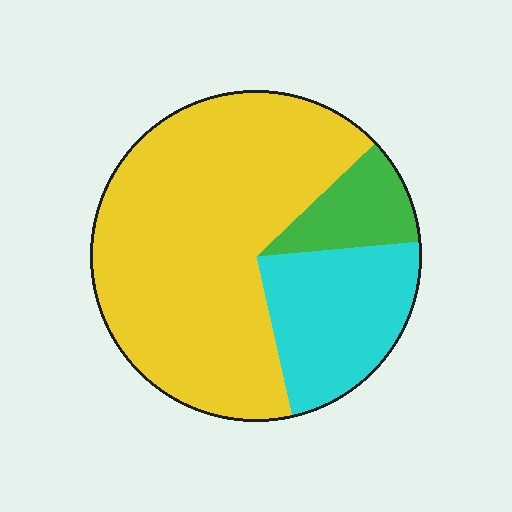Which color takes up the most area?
Yellow, at roughly 65%.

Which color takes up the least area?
Green, at roughly 10%.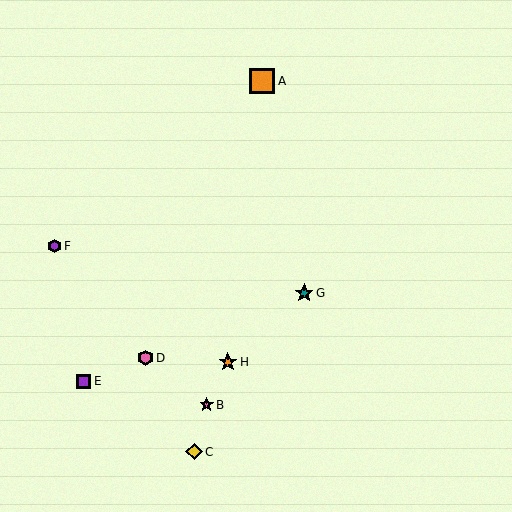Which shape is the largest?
The orange square (labeled A) is the largest.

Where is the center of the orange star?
The center of the orange star is at (228, 362).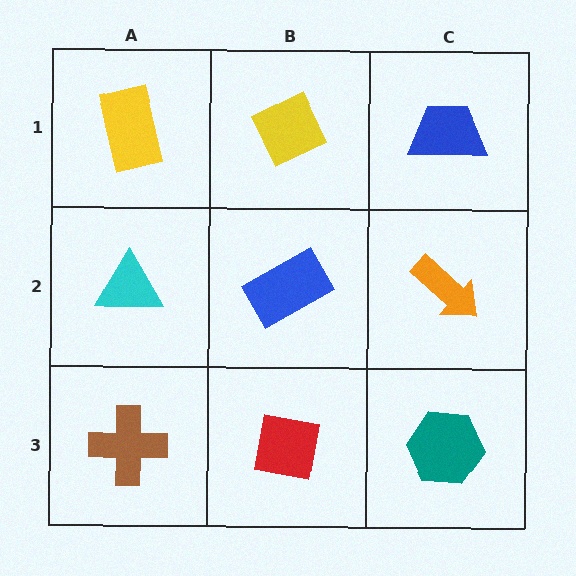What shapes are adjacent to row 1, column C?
An orange arrow (row 2, column C), a yellow diamond (row 1, column B).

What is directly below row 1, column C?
An orange arrow.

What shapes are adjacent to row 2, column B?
A yellow diamond (row 1, column B), a red square (row 3, column B), a cyan triangle (row 2, column A), an orange arrow (row 2, column C).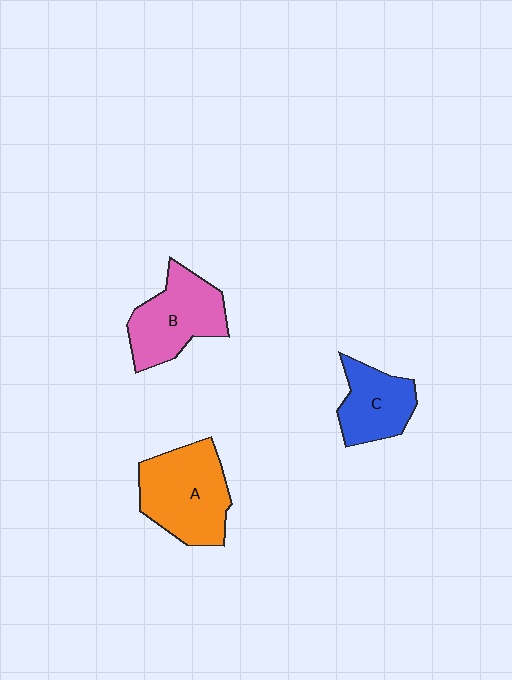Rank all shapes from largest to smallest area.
From largest to smallest: A (orange), B (pink), C (blue).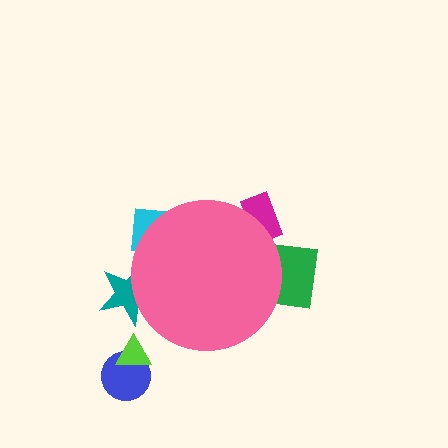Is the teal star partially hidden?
Yes, the teal star is partially hidden behind the pink circle.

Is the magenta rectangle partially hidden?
Yes, the magenta rectangle is partially hidden behind the pink circle.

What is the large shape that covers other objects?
A pink circle.